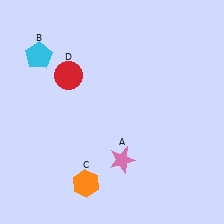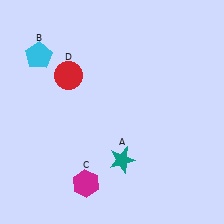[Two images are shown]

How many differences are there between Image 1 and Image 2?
There are 2 differences between the two images.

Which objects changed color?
A changed from pink to teal. C changed from orange to magenta.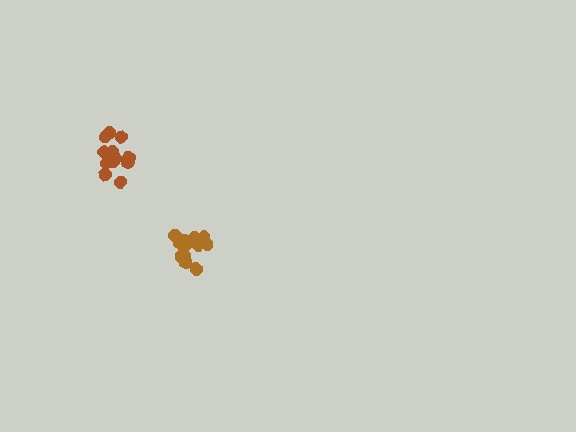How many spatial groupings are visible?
There are 2 spatial groupings.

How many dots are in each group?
Group 1: 13 dots, Group 2: 15 dots (28 total).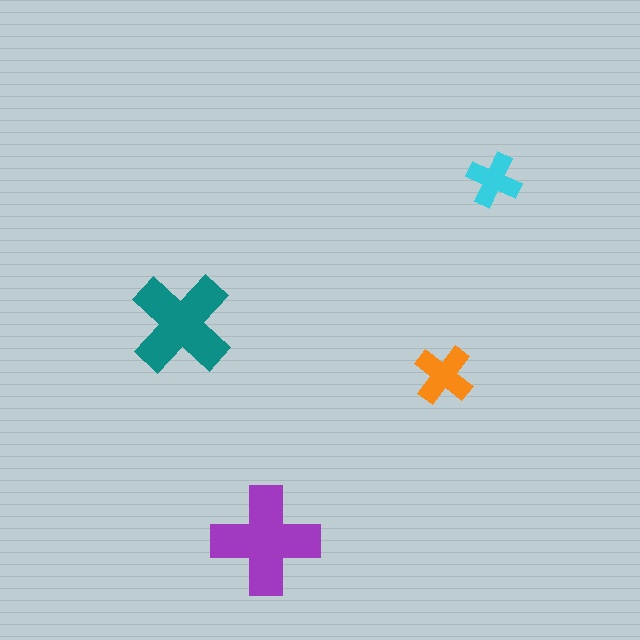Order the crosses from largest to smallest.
the purple one, the teal one, the orange one, the cyan one.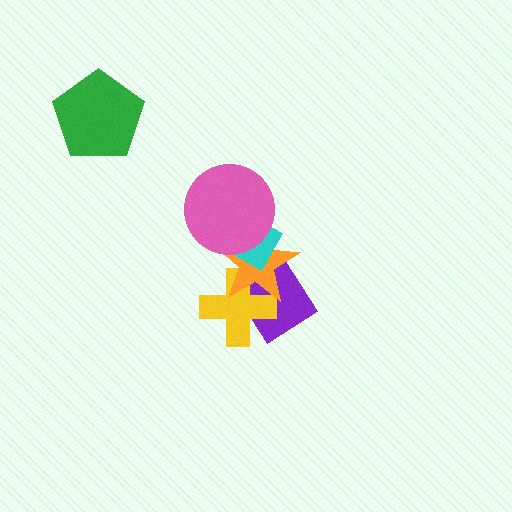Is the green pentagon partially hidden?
No, no other shape covers it.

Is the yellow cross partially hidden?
Yes, it is partially covered by another shape.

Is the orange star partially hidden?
Yes, it is partially covered by another shape.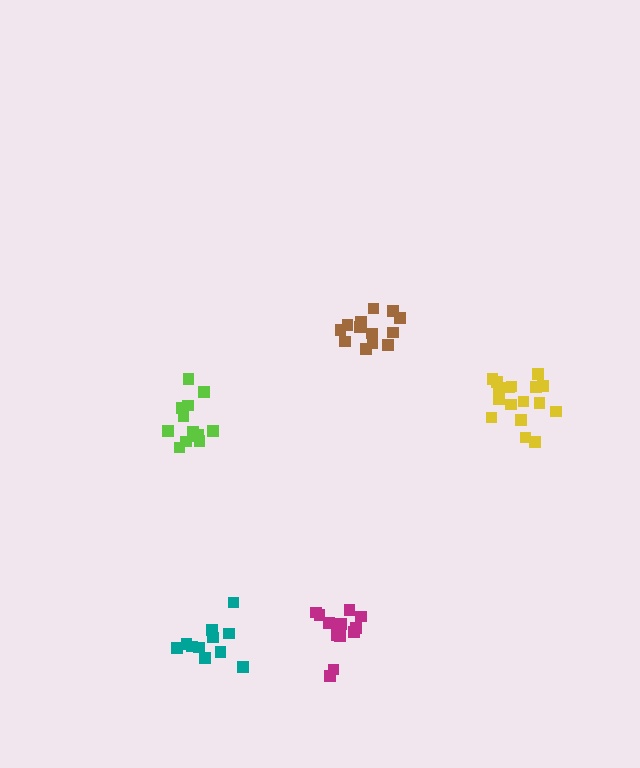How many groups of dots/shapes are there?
There are 5 groups.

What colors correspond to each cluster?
The clusters are colored: brown, lime, yellow, magenta, teal.